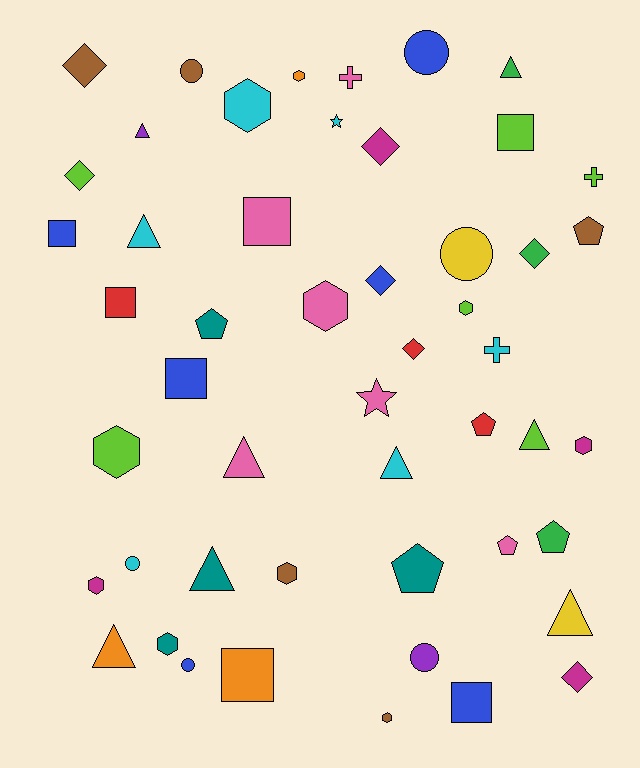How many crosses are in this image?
There are 3 crosses.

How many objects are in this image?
There are 50 objects.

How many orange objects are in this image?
There are 3 orange objects.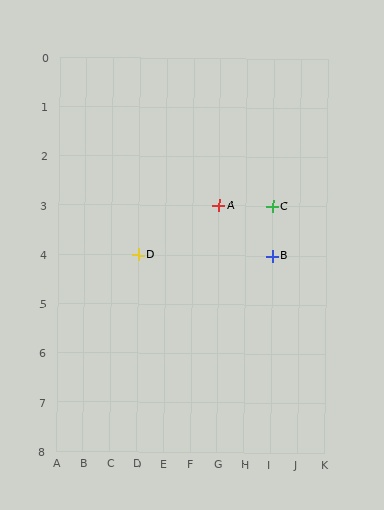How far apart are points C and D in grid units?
Points C and D are 5 columns and 1 row apart (about 5.1 grid units diagonally).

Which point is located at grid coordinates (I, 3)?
Point C is at (I, 3).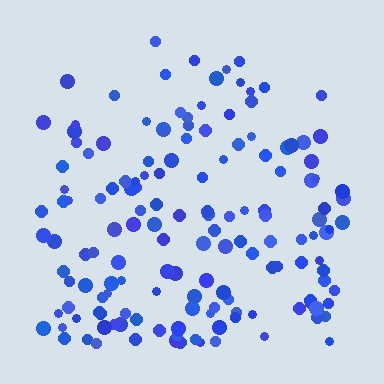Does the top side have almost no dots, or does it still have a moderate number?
Still a moderate number, just noticeably fewer than the bottom.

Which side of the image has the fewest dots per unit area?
The top.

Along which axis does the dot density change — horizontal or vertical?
Vertical.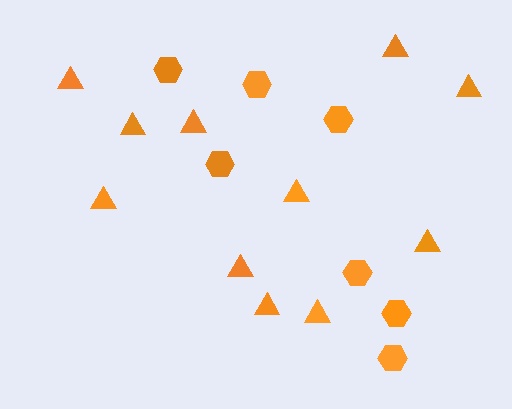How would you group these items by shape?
There are 2 groups: one group of hexagons (7) and one group of triangles (11).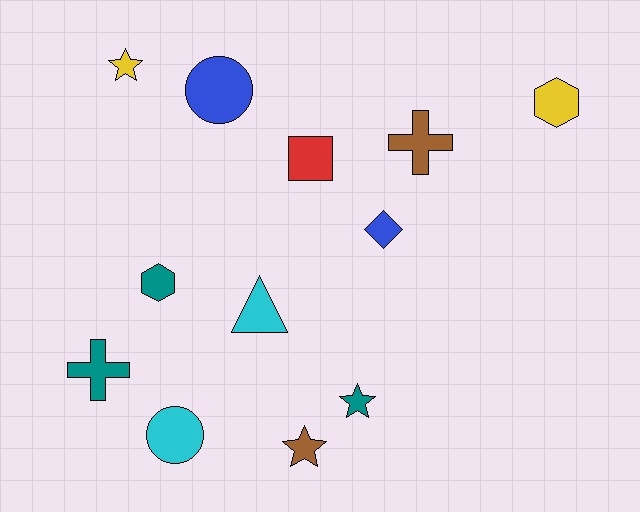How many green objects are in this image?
There are no green objects.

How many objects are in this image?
There are 12 objects.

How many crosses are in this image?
There are 2 crosses.